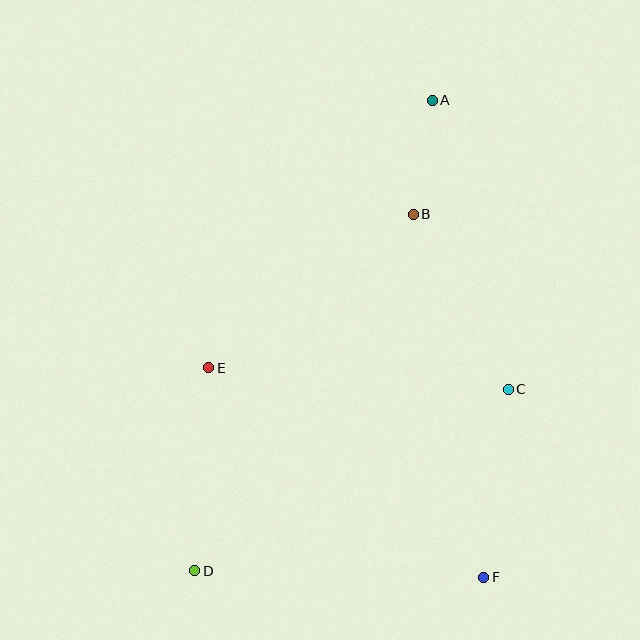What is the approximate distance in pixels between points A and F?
The distance between A and F is approximately 480 pixels.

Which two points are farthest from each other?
Points A and D are farthest from each other.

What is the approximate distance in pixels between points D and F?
The distance between D and F is approximately 289 pixels.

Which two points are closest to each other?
Points A and B are closest to each other.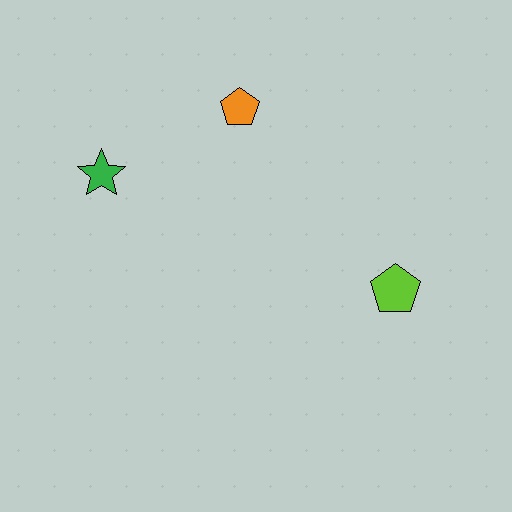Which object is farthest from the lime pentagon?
The green star is farthest from the lime pentagon.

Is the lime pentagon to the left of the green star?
No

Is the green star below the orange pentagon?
Yes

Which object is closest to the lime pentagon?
The orange pentagon is closest to the lime pentagon.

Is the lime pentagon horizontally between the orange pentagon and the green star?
No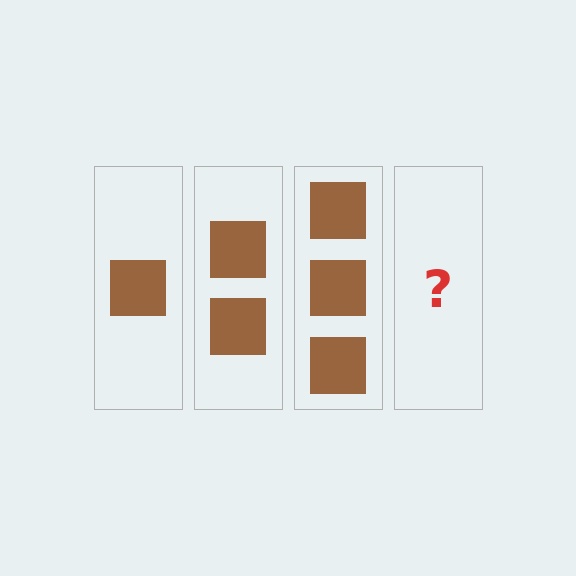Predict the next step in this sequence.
The next step is 4 squares.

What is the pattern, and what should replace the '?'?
The pattern is that each step adds one more square. The '?' should be 4 squares.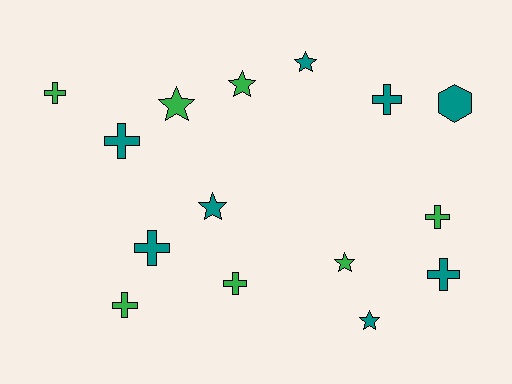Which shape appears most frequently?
Cross, with 8 objects.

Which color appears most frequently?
Teal, with 8 objects.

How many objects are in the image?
There are 15 objects.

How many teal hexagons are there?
There is 1 teal hexagon.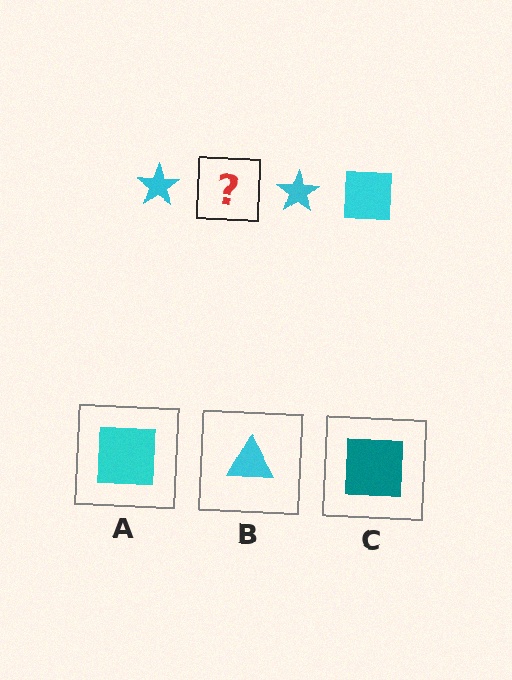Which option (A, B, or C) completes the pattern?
A.